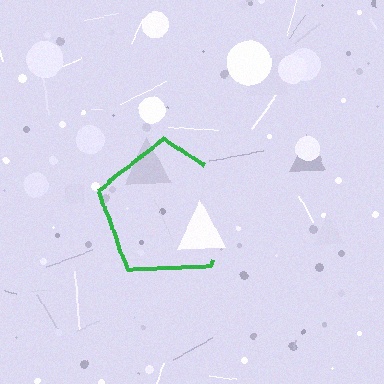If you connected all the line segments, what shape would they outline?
They would outline a pentagon.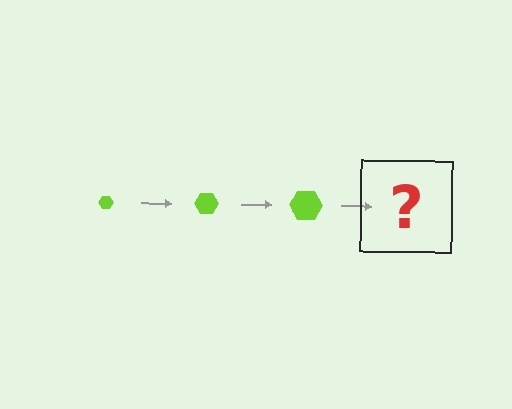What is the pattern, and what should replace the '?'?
The pattern is that the hexagon gets progressively larger each step. The '?' should be a lime hexagon, larger than the previous one.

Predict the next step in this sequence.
The next step is a lime hexagon, larger than the previous one.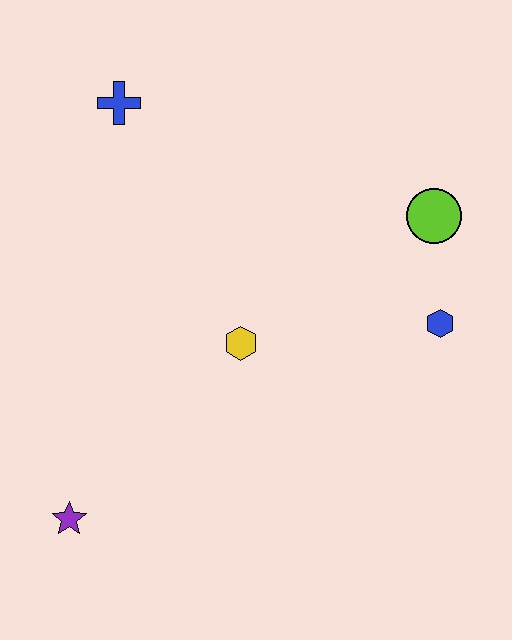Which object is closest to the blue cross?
The yellow hexagon is closest to the blue cross.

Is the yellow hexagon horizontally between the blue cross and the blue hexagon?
Yes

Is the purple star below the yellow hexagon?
Yes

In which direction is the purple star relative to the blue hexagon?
The purple star is to the left of the blue hexagon.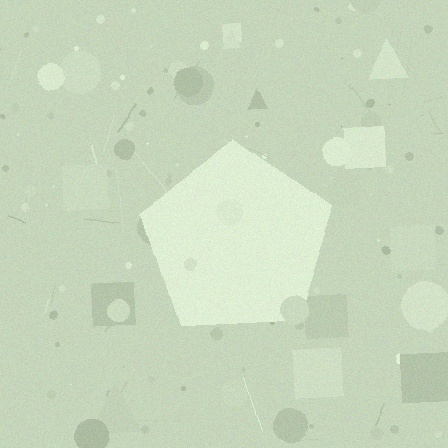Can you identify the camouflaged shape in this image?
The camouflaged shape is a pentagon.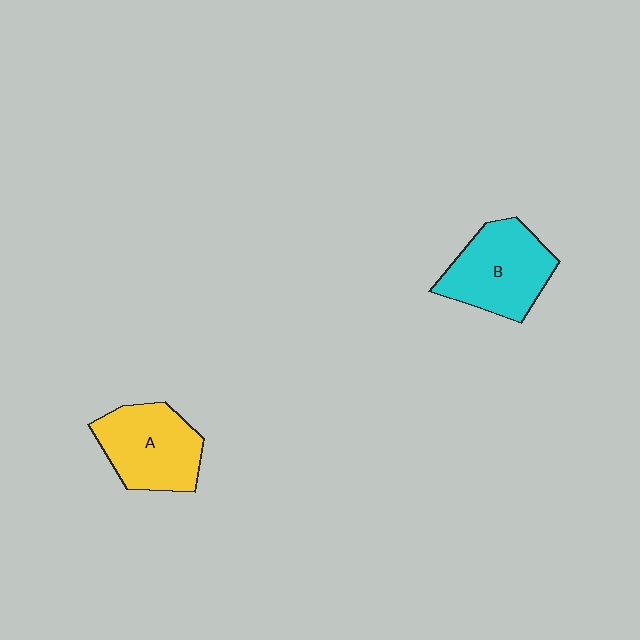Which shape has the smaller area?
Shape A (yellow).